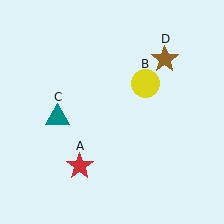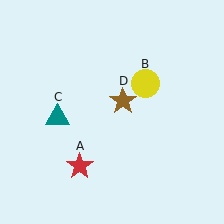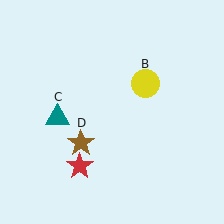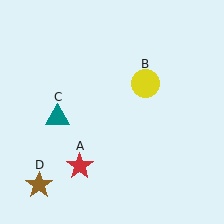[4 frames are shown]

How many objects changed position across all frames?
1 object changed position: brown star (object D).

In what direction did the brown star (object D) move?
The brown star (object D) moved down and to the left.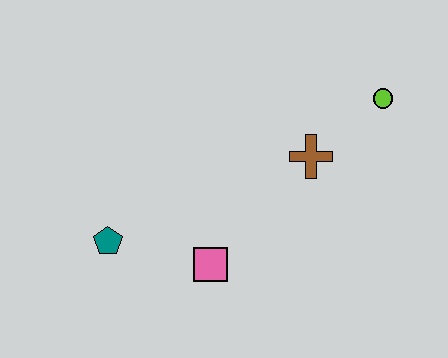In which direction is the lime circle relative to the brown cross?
The lime circle is to the right of the brown cross.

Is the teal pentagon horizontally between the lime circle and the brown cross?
No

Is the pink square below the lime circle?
Yes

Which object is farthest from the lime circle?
The teal pentagon is farthest from the lime circle.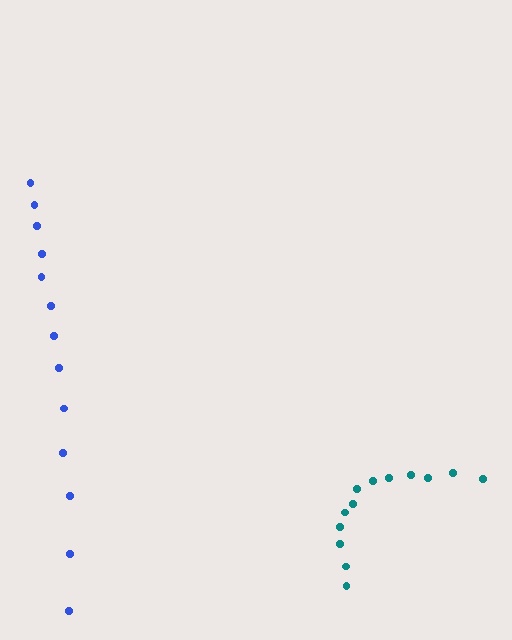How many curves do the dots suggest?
There are 2 distinct paths.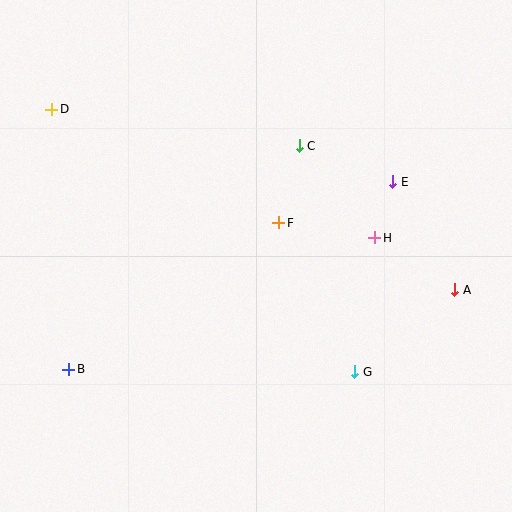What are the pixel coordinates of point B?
Point B is at (69, 369).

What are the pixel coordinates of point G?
Point G is at (355, 372).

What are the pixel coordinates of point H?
Point H is at (375, 238).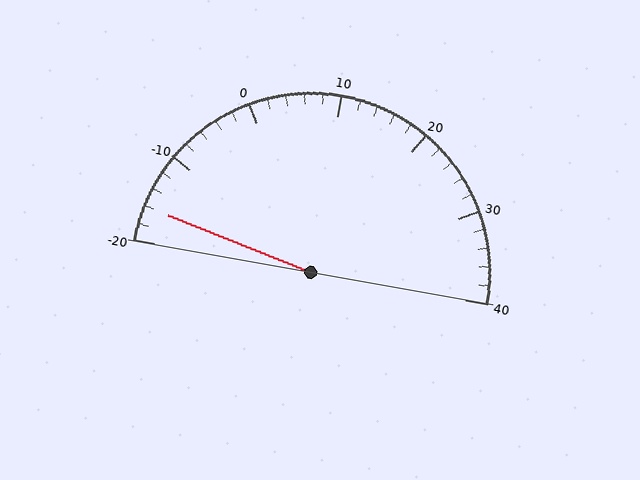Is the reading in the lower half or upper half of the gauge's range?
The reading is in the lower half of the range (-20 to 40).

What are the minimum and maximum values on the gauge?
The gauge ranges from -20 to 40.